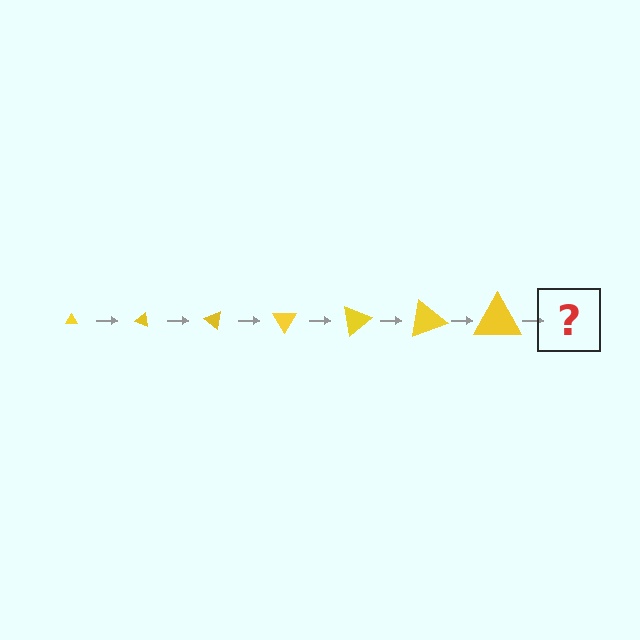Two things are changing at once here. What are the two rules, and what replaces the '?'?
The two rules are that the triangle grows larger each step and it rotates 20 degrees each step. The '?' should be a triangle, larger than the previous one and rotated 140 degrees from the start.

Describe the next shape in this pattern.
It should be a triangle, larger than the previous one and rotated 140 degrees from the start.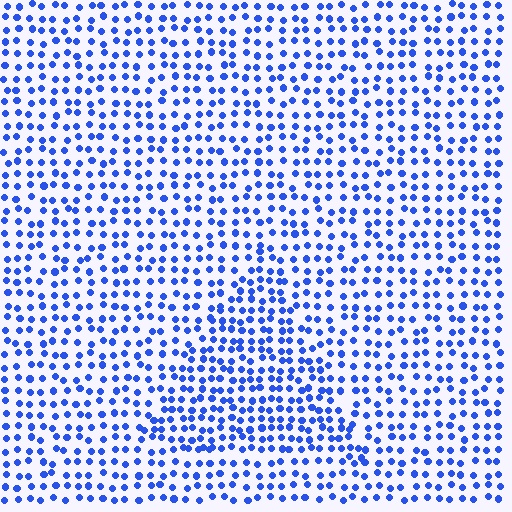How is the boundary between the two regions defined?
The boundary is defined by a change in element density (approximately 1.5x ratio). All elements are the same color, size, and shape.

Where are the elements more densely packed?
The elements are more densely packed inside the triangle boundary.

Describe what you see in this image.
The image contains small blue elements arranged at two different densities. A triangle-shaped region is visible where the elements are more densely packed than the surrounding area.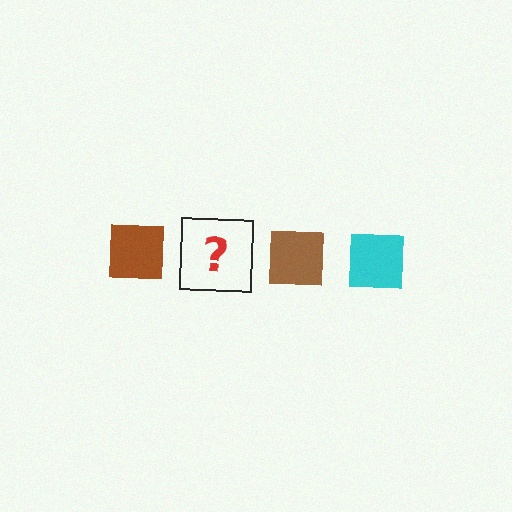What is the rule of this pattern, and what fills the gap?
The rule is that the pattern cycles through brown, cyan squares. The gap should be filled with a cyan square.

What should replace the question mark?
The question mark should be replaced with a cyan square.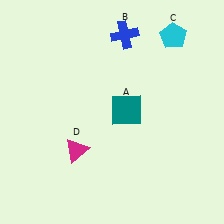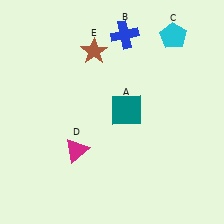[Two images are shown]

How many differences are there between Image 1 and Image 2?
There is 1 difference between the two images.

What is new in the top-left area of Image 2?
A brown star (E) was added in the top-left area of Image 2.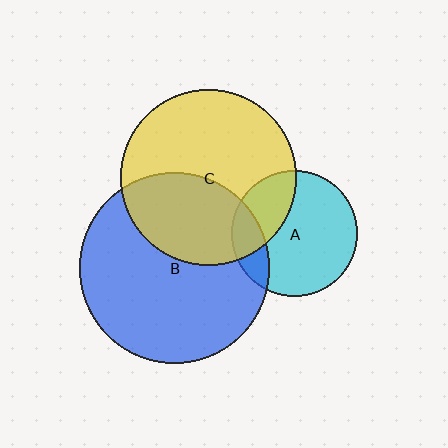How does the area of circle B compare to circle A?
Approximately 2.3 times.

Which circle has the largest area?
Circle B (blue).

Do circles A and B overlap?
Yes.